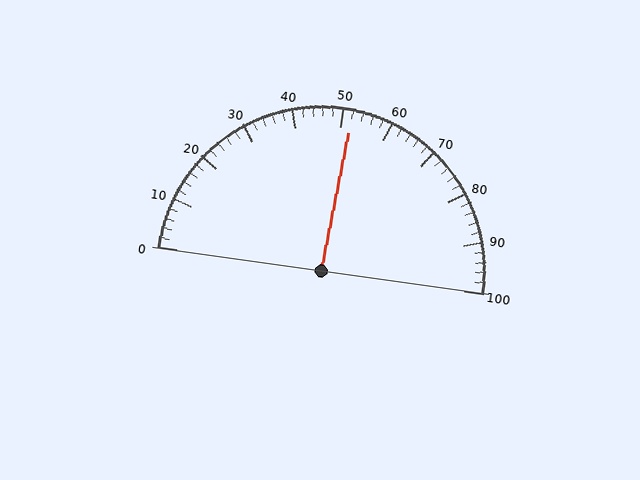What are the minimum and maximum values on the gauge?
The gauge ranges from 0 to 100.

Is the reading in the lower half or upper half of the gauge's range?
The reading is in the upper half of the range (0 to 100).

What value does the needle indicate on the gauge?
The needle indicates approximately 52.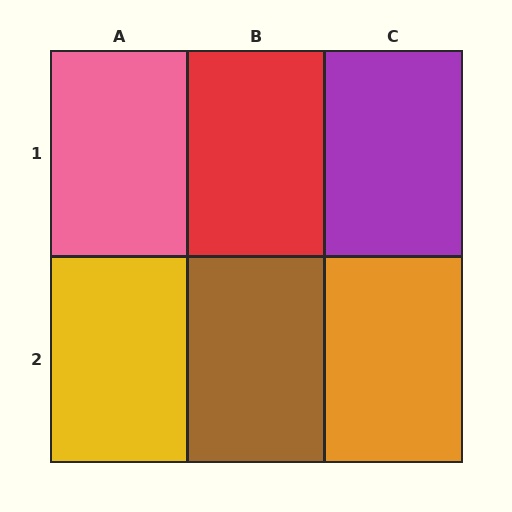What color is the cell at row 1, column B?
Red.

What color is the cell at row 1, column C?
Purple.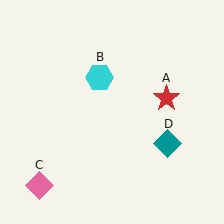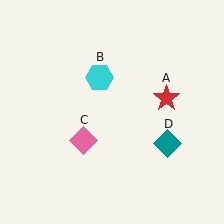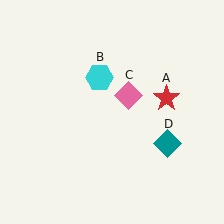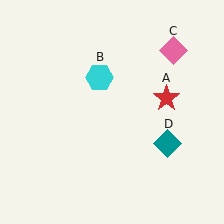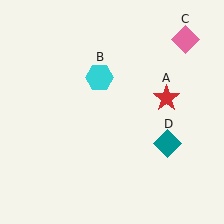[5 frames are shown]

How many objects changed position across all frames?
1 object changed position: pink diamond (object C).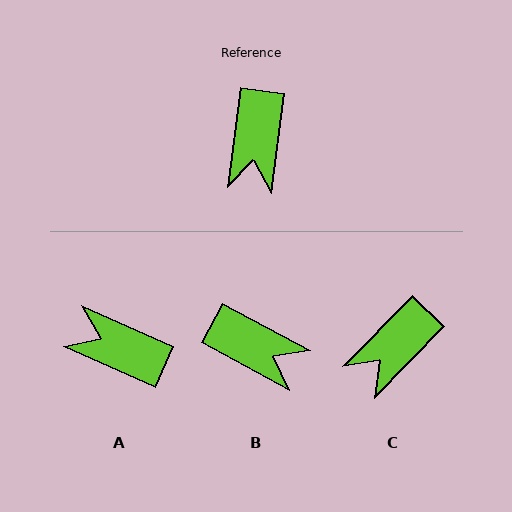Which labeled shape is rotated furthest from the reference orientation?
A, about 106 degrees away.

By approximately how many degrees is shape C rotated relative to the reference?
Approximately 37 degrees clockwise.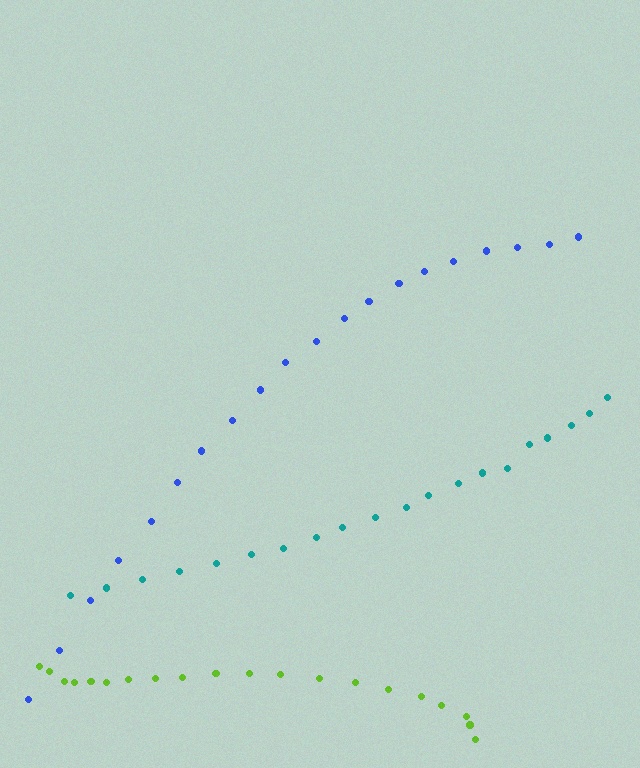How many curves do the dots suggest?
There are 3 distinct paths.